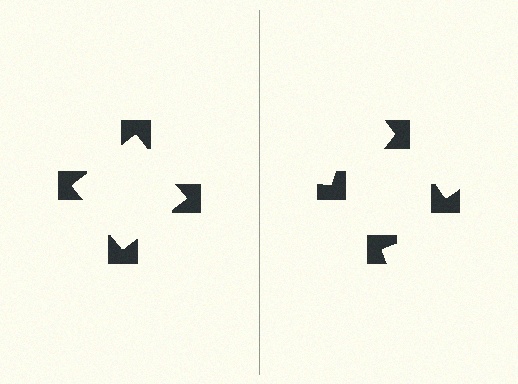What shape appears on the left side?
An illusory square.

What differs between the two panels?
The notched squares are positioned identically on both sides; only the wedge orientations differ. On the left they align to a square; on the right they are misaligned.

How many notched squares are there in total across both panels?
8 — 4 on each side.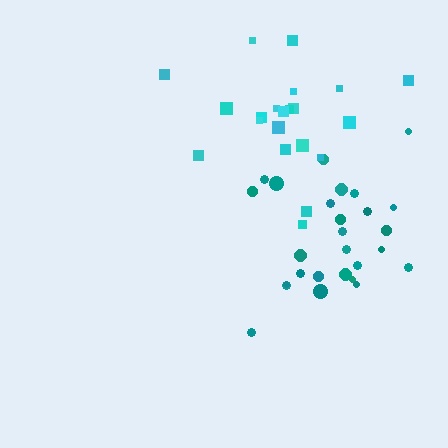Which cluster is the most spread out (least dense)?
Cyan.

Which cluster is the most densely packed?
Teal.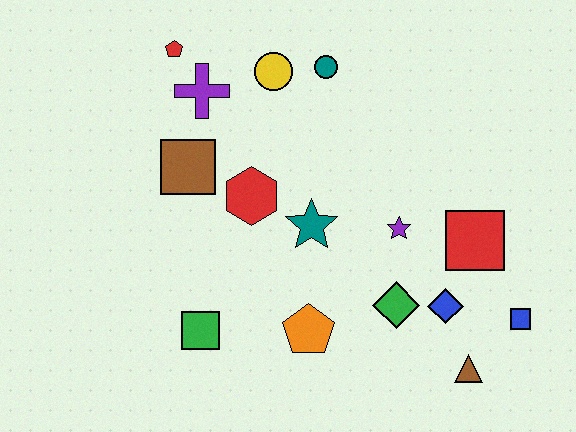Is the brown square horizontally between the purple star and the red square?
No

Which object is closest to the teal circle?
The yellow circle is closest to the teal circle.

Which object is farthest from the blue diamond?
The red pentagon is farthest from the blue diamond.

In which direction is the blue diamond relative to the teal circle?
The blue diamond is below the teal circle.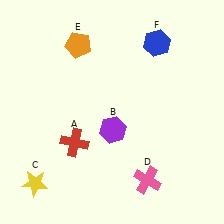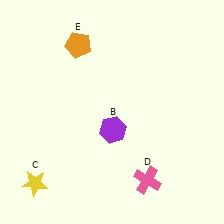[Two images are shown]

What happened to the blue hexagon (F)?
The blue hexagon (F) was removed in Image 2. It was in the top-right area of Image 1.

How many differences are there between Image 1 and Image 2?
There are 2 differences between the two images.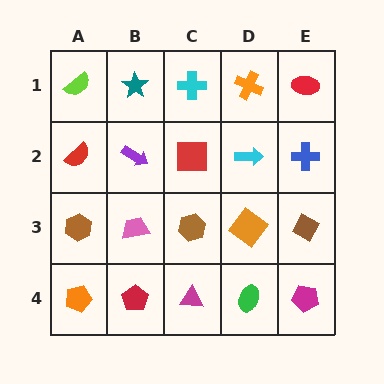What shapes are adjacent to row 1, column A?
A red semicircle (row 2, column A), a teal star (row 1, column B).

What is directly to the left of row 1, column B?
A lime semicircle.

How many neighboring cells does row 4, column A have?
2.